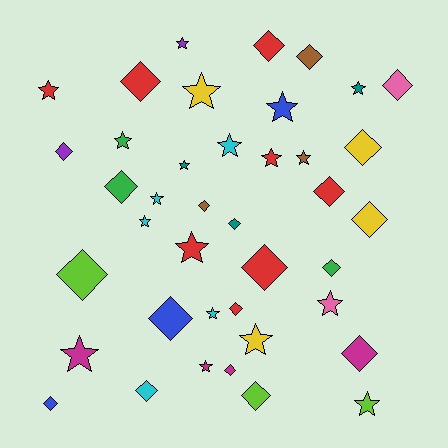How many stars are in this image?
There are 19 stars.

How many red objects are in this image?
There are 8 red objects.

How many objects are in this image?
There are 40 objects.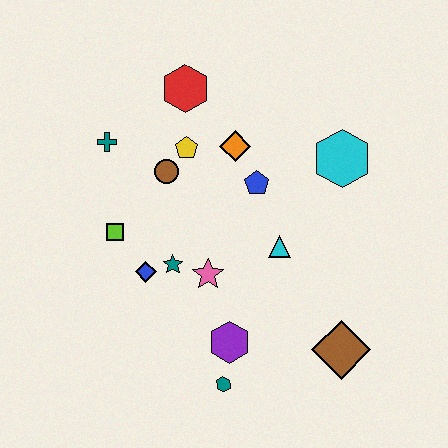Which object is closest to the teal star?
The blue diamond is closest to the teal star.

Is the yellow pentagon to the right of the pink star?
No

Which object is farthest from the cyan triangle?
The teal cross is farthest from the cyan triangle.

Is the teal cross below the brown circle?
No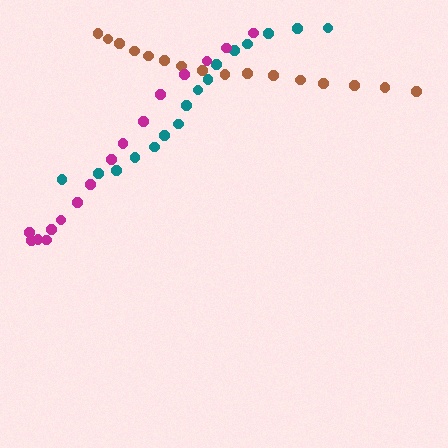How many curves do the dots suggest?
There are 3 distinct paths.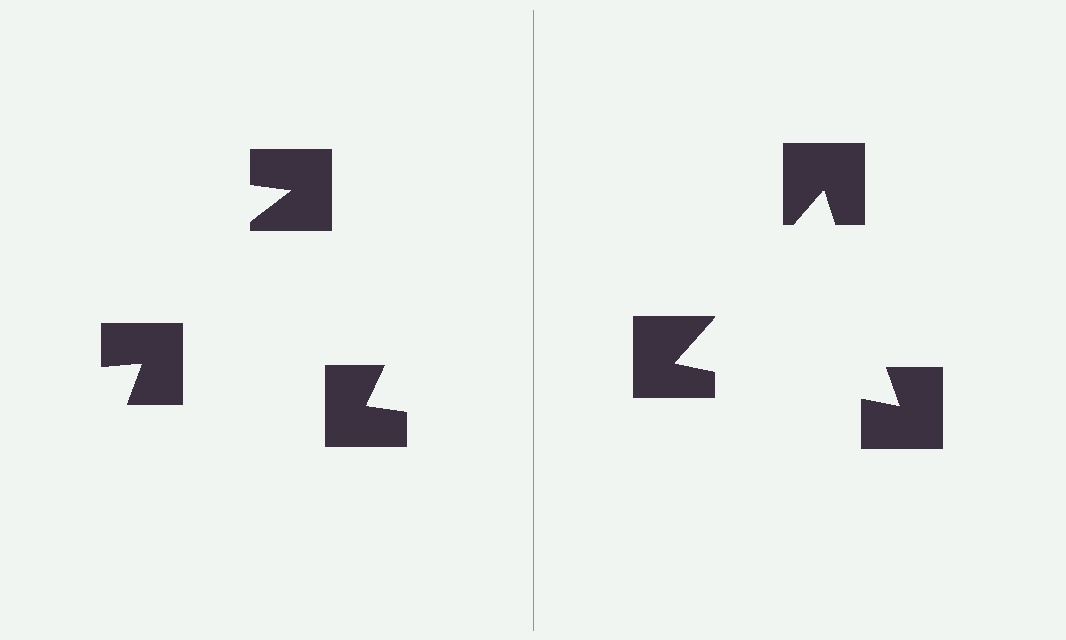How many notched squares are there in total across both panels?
6 — 3 on each side.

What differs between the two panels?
The notched squares are positioned identically on both sides; only the wedge orientations differ. On the right they align to a triangle; on the left they are misaligned.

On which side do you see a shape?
An illusory triangle appears on the right side. On the left side the wedge cuts are rotated, so no coherent shape forms.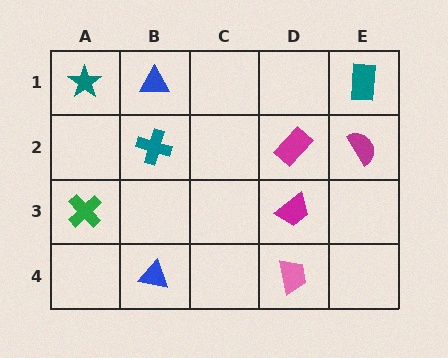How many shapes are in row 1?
3 shapes.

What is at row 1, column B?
A blue triangle.